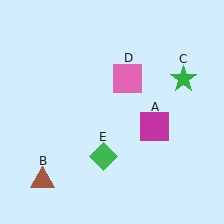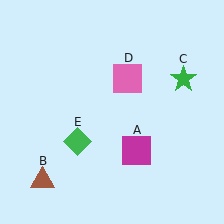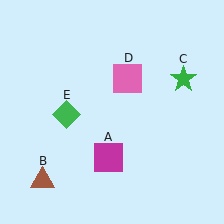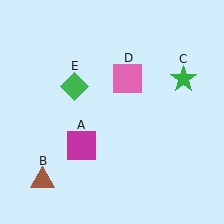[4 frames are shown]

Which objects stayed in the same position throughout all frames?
Brown triangle (object B) and green star (object C) and pink square (object D) remained stationary.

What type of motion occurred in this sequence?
The magenta square (object A), green diamond (object E) rotated clockwise around the center of the scene.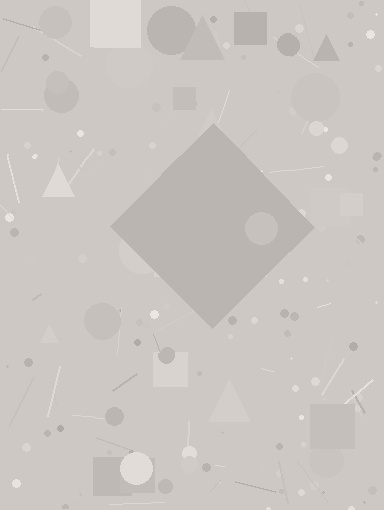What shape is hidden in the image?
A diamond is hidden in the image.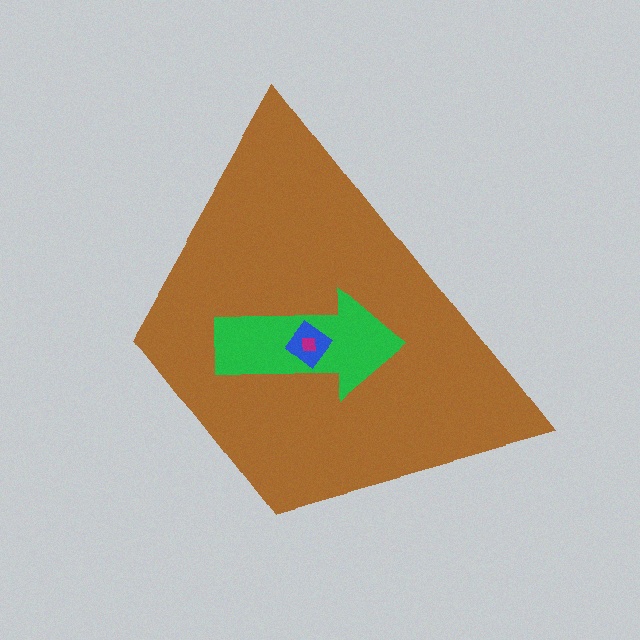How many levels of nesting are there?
4.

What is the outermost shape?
The brown trapezoid.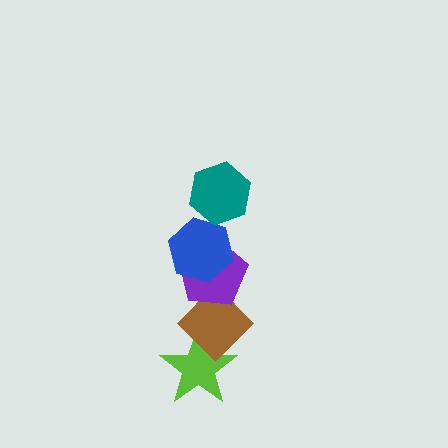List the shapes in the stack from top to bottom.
From top to bottom: the teal hexagon, the blue hexagon, the purple pentagon, the brown diamond, the lime star.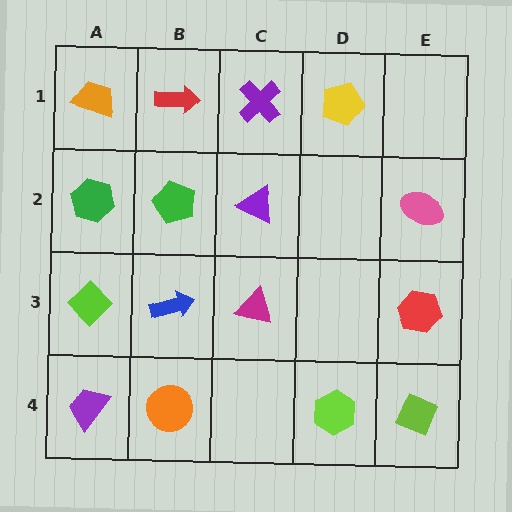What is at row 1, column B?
A red arrow.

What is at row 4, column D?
A lime hexagon.